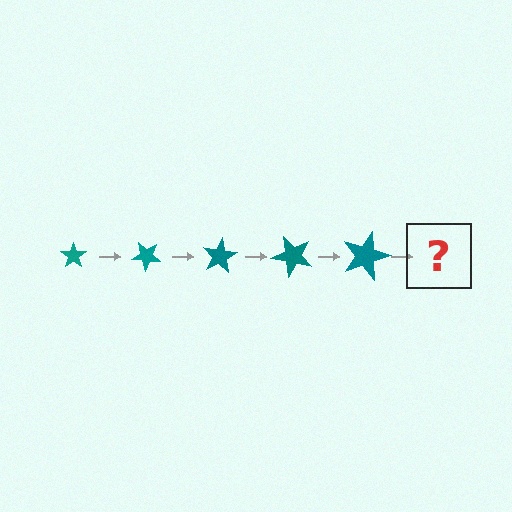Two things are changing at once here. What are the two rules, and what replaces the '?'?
The two rules are that the star grows larger each step and it rotates 40 degrees each step. The '?' should be a star, larger than the previous one and rotated 200 degrees from the start.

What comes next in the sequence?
The next element should be a star, larger than the previous one and rotated 200 degrees from the start.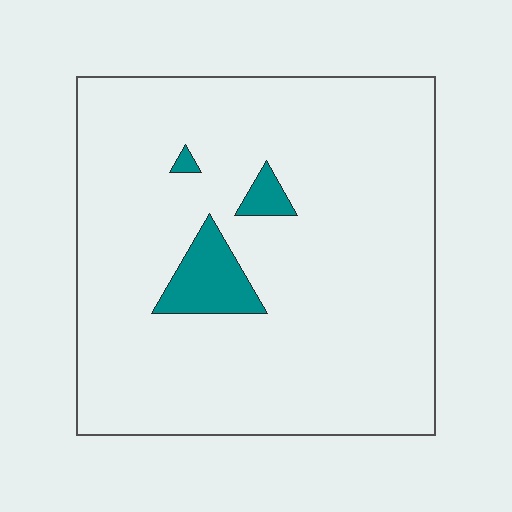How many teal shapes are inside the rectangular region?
3.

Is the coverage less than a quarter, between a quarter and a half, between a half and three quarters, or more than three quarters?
Less than a quarter.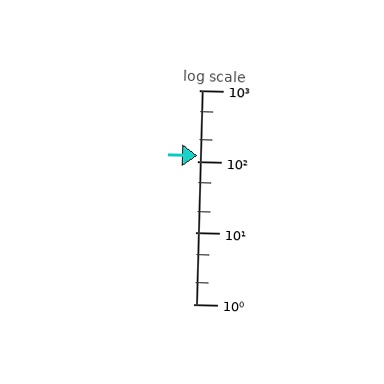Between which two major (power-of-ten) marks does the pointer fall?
The pointer is between 100 and 1000.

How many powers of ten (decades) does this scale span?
The scale spans 3 decades, from 1 to 1000.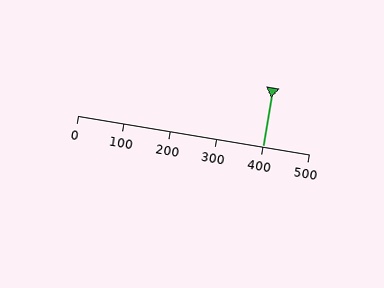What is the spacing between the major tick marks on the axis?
The major ticks are spaced 100 apart.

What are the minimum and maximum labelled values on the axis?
The axis runs from 0 to 500.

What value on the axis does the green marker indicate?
The marker indicates approximately 400.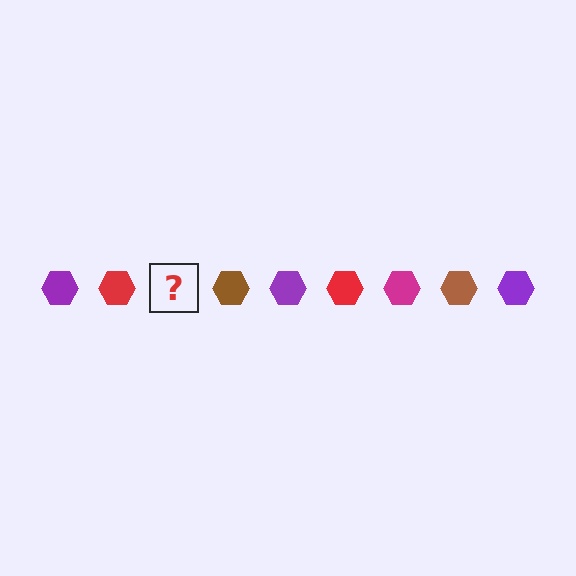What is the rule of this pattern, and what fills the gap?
The rule is that the pattern cycles through purple, red, magenta, brown hexagons. The gap should be filled with a magenta hexagon.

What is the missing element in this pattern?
The missing element is a magenta hexagon.